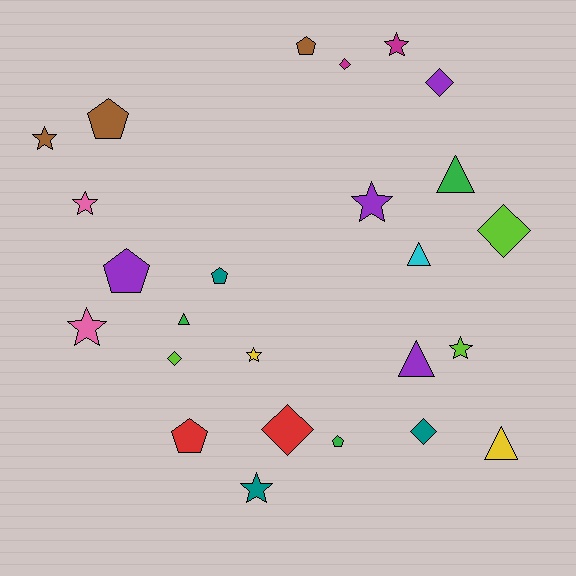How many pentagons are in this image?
There are 6 pentagons.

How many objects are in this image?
There are 25 objects.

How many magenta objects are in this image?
There are 2 magenta objects.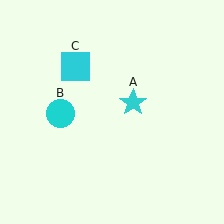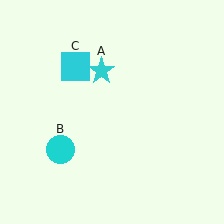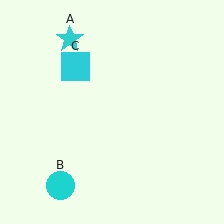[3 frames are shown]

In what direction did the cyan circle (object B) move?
The cyan circle (object B) moved down.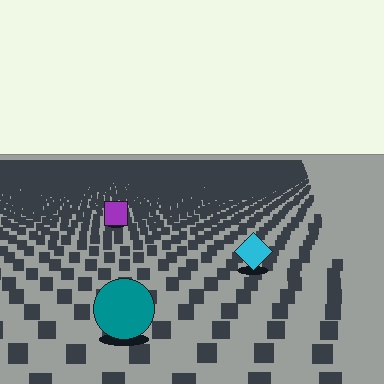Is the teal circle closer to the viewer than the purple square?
Yes. The teal circle is closer — you can tell from the texture gradient: the ground texture is coarser near it.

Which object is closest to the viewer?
The teal circle is closest. The texture marks near it are larger and more spread out.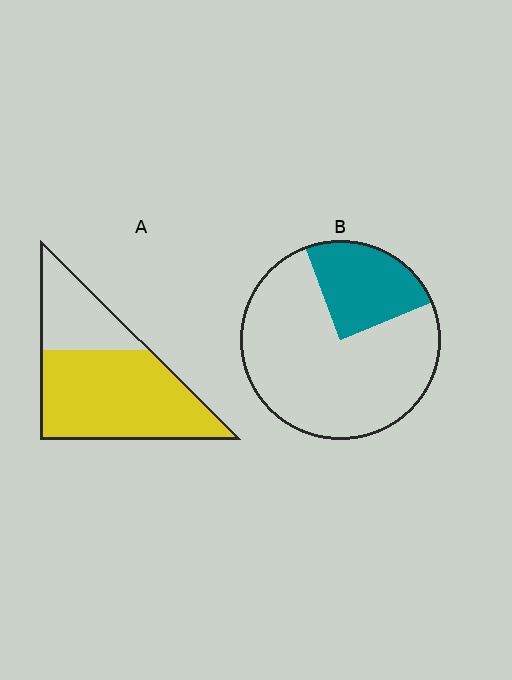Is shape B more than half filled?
No.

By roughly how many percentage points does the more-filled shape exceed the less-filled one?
By roughly 45 percentage points (A over B).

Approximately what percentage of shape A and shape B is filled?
A is approximately 70% and B is approximately 25%.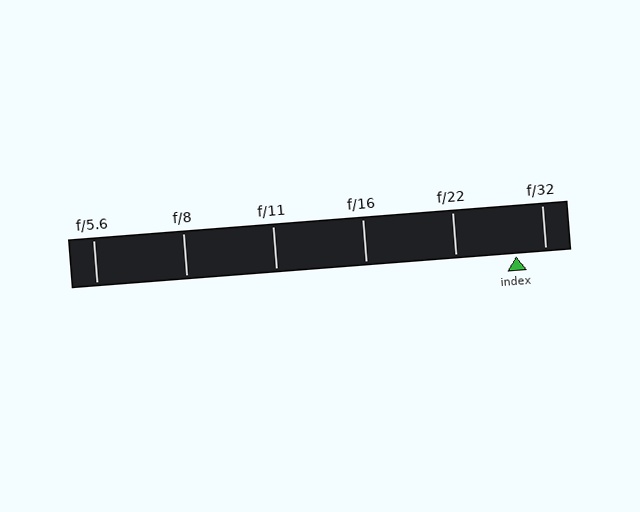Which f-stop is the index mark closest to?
The index mark is closest to f/32.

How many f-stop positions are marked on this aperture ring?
There are 6 f-stop positions marked.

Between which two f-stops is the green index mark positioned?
The index mark is between f/22 and f/32.